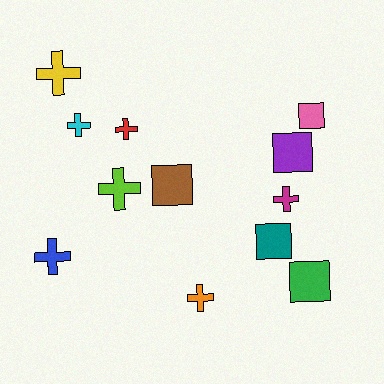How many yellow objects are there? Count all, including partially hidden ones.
There is 1 yellow object.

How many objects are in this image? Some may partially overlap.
There are 12 objects.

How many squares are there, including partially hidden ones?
There are 5 squares.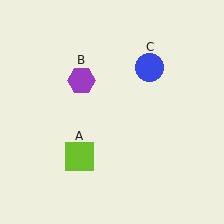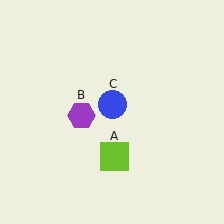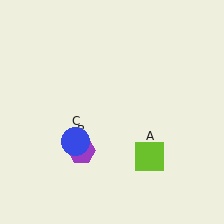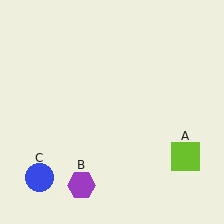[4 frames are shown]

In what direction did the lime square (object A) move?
The lime square (object A) moved right.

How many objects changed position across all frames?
3 objects changed position: lime square (object A), purple hexagon (object B), blue circle (object C).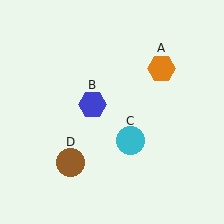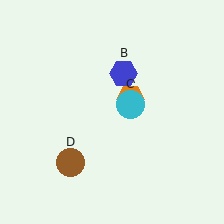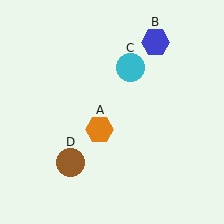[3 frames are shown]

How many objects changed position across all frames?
3 objects changed position: orange hexagon (object A), blue hexagon (object B), cyan circle (object C).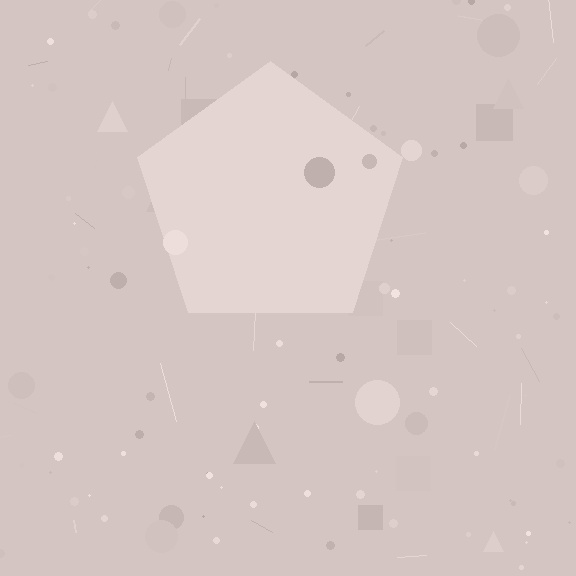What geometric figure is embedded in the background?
A pentagon is embedded in the background.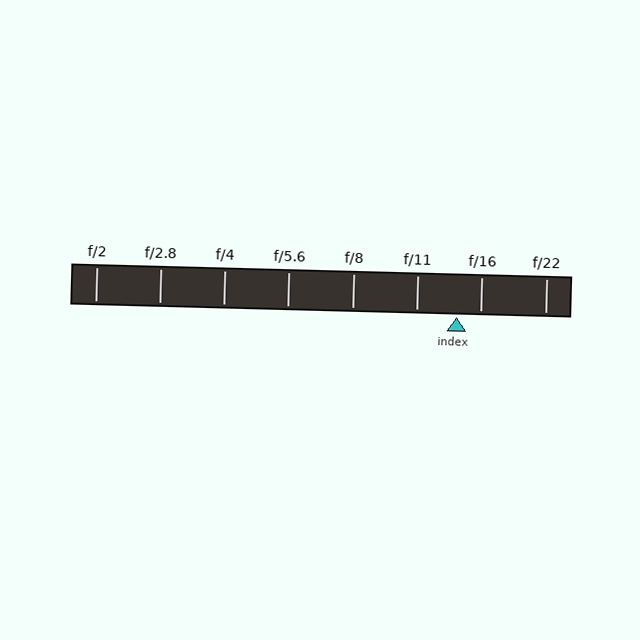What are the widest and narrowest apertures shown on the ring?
The widest aperture shown is f/2 and the narrowest is f/22.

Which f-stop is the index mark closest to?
The index mark is closest to f/16.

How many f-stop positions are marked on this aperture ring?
There are 8 f-stop positions marked.